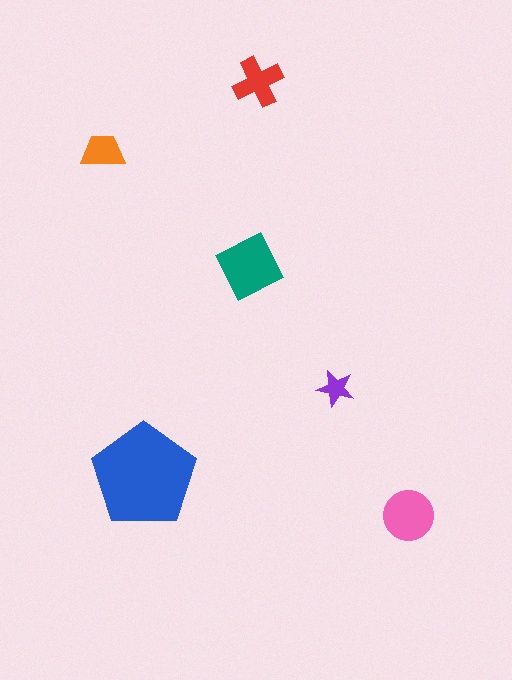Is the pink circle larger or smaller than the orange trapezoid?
Larger.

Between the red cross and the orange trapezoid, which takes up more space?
The red cross.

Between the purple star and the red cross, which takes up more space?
The red cross.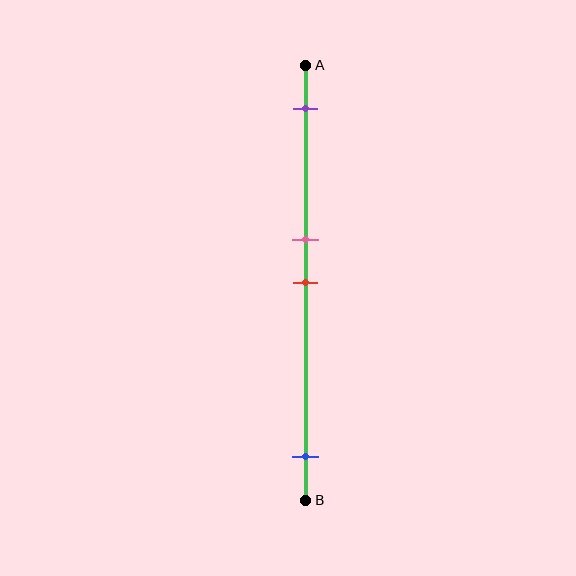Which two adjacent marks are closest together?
The pink and red marks are the closest adjacent pair.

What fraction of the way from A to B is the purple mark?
The purple mark is approximately 10% (0.1) of the way from A to B.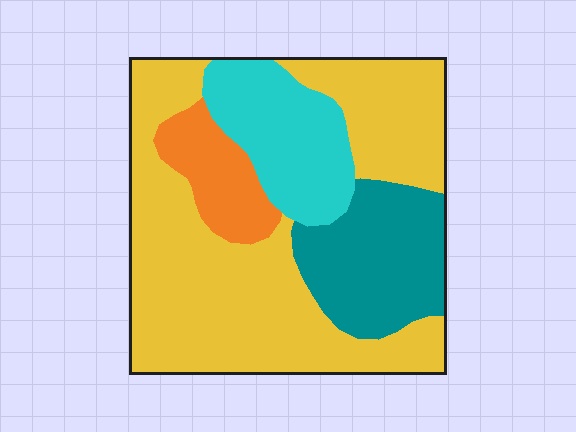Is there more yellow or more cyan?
Yellow.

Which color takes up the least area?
Orange, at roughly 10%.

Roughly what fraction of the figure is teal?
Teal takes up about one fifth (1/5) of the figure.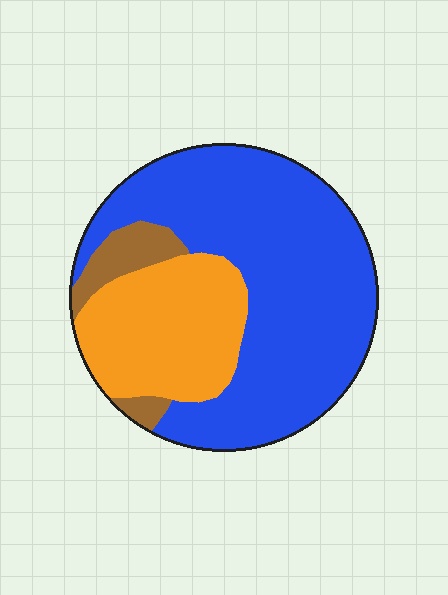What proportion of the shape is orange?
Orange takes up about one quarter (1/4) of the shape.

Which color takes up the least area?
Brown, at roughly 10%.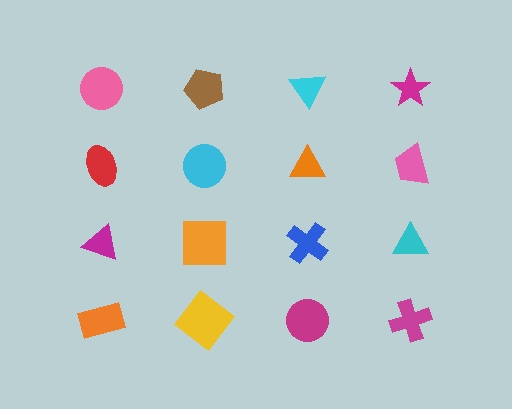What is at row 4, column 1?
An orange rectangle.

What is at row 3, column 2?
An orange square.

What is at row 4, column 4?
A magenta cross.